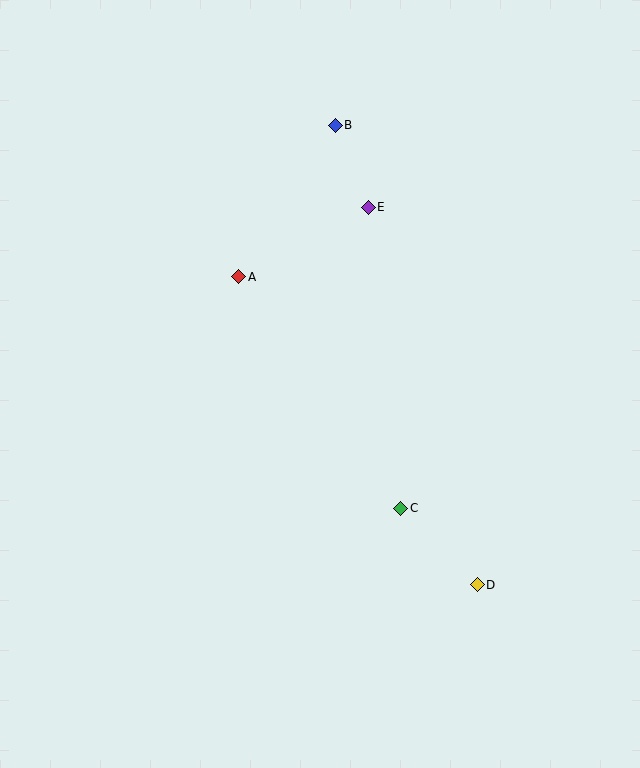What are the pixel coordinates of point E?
Point E is at (368, 207).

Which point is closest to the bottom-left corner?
Point C is closest to the bottom-left corner.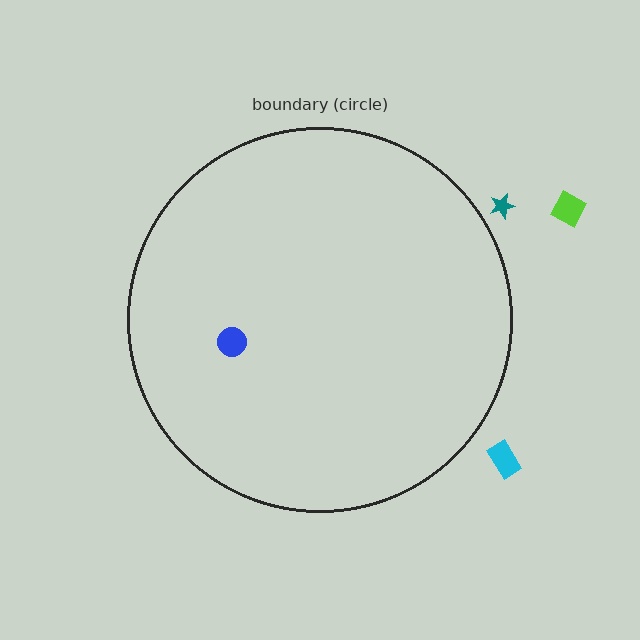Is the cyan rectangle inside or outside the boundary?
Outside.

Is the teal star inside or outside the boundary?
Outside.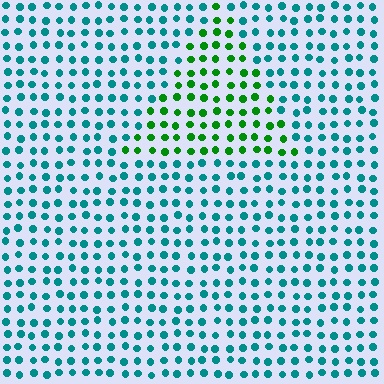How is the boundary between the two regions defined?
The boundary is defined purely by a slight shift in hue (about 55 degrees). Spacing, size, and orientation are identical on both sides.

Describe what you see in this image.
The image is filled with small teal elements in a uniform arrangement. A triangle-shaped region is visible where the elements are tinted to a slightly different hue, forming a subtle color boundary.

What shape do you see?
I see a triangle.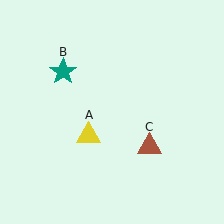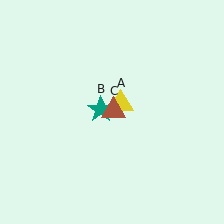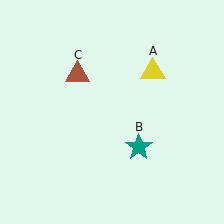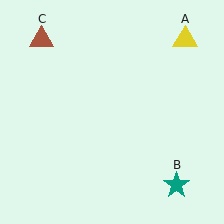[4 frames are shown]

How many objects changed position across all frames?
3 objects changed position: yellow triangle (object A), teal star (object B), brown triangle (object C).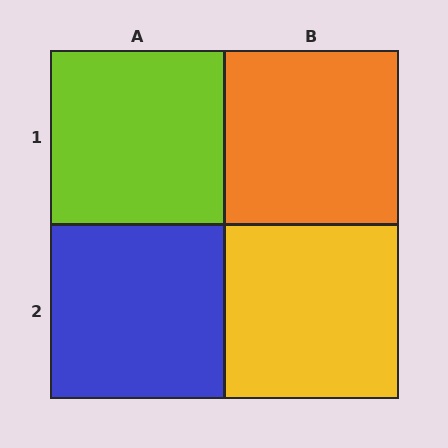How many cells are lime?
1 cell is lime.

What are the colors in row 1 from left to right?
Lime, orange.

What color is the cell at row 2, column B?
Yellow.